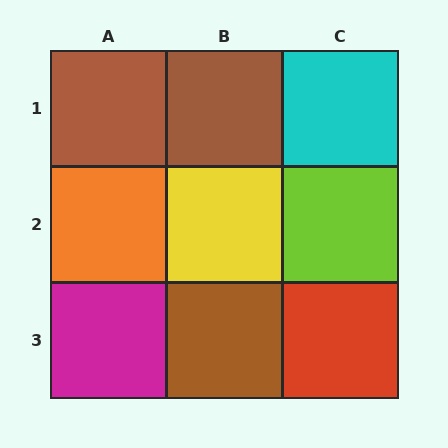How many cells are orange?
1 cell is orange.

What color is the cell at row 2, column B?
Yellow.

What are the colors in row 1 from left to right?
Brown, brown, cyan.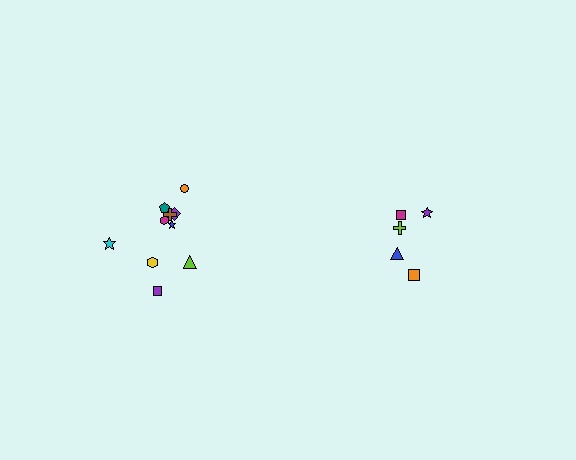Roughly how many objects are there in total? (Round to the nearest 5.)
Roughly 15 objects in total.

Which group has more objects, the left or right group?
The left group.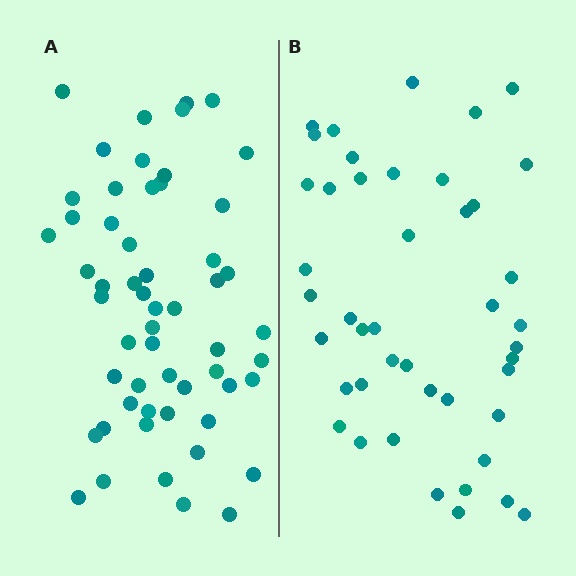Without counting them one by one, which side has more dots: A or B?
Region A (the left region) has more dots.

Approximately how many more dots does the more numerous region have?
Region A has roughly 12 or so more dots than region B.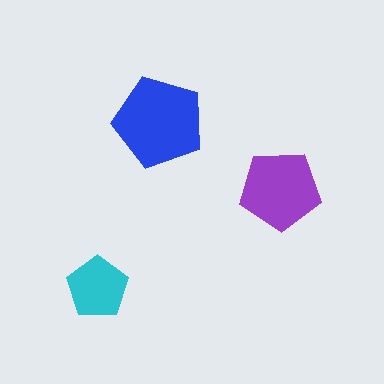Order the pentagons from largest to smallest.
the blue one, the purple one, the cyan one.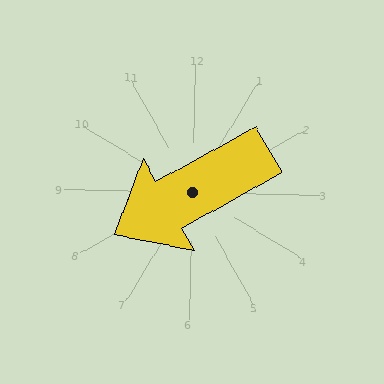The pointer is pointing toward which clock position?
Roughly 8 o'clock.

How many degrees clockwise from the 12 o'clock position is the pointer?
Approximately 240 degrees.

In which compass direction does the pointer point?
Southwest.